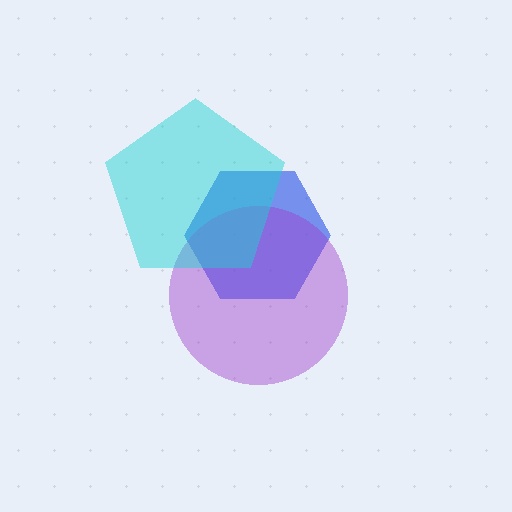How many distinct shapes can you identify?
There are 3 distinct shapes: a blue hexagon, a purple circle, a cyan pentagon.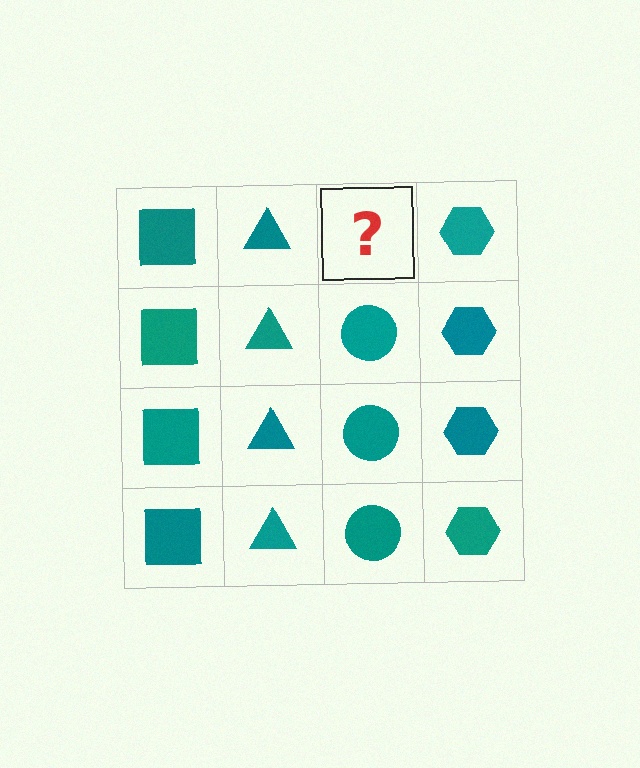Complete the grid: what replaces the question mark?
The question mark should be replaced with a teal circle.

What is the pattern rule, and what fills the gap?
The rule is that each column has a consistent shape. The gap should be filled with a teal circle.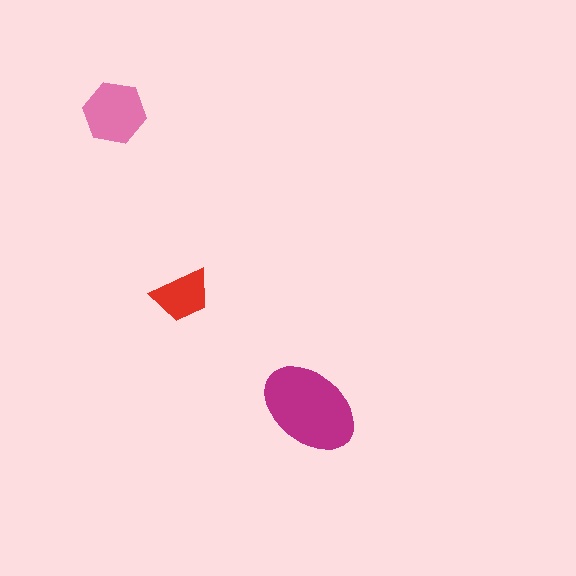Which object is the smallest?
The red trapezoid.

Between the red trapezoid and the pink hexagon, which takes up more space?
The pink hexagon.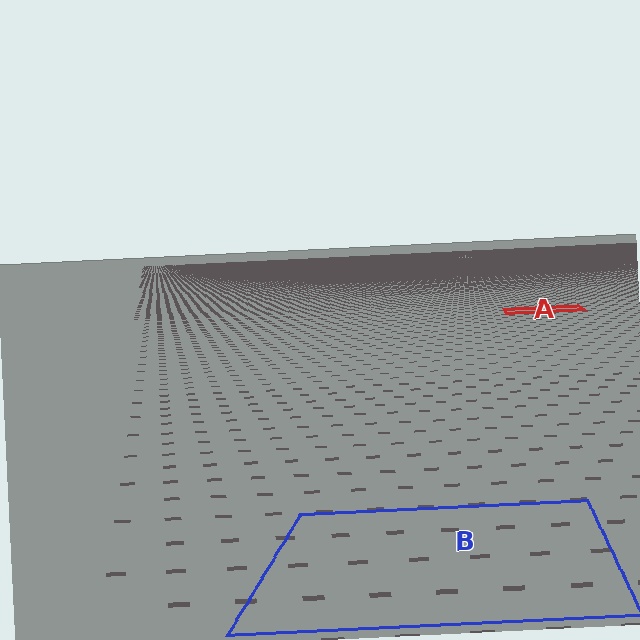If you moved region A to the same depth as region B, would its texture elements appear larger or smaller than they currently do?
They would appear larger. At a closer depth, the same texture elements are projected at a bigger on-screen size.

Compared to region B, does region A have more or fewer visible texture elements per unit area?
Region A has more texture elements per unit area — they are packed more densely because it is farther away.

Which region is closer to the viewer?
Region B is closer. The texture elements there are larger and more spread out.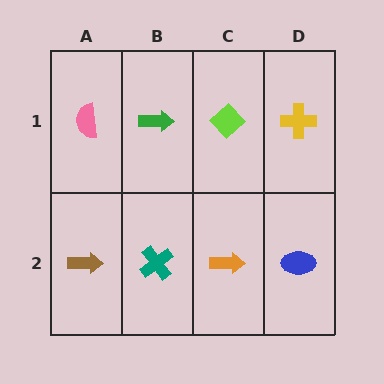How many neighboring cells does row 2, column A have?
2.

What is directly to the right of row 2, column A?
A teal cross.